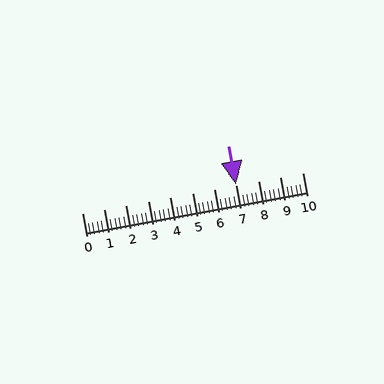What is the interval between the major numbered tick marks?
The major tick marks are spaced 1 units apart.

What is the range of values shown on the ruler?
The ruler shows values from 0 to 10.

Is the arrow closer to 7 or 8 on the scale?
The arrow is closer to 7.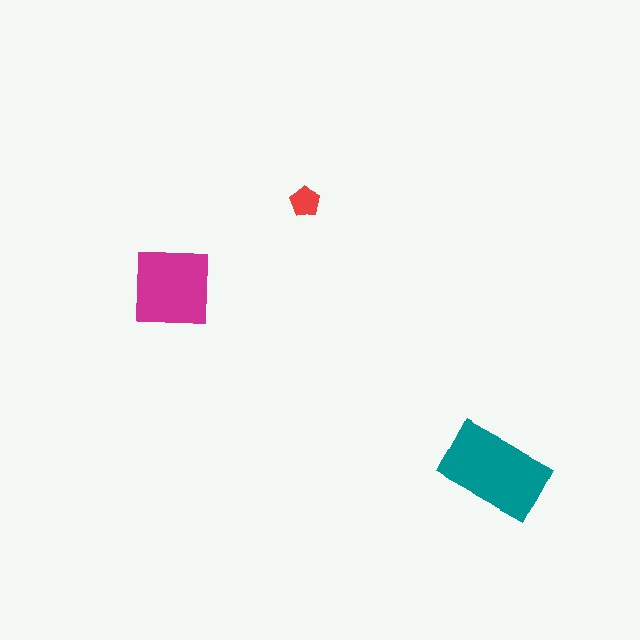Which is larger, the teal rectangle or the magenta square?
The teal rectangle.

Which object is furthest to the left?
The magenta square is leftmost.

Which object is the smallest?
The red pentagon.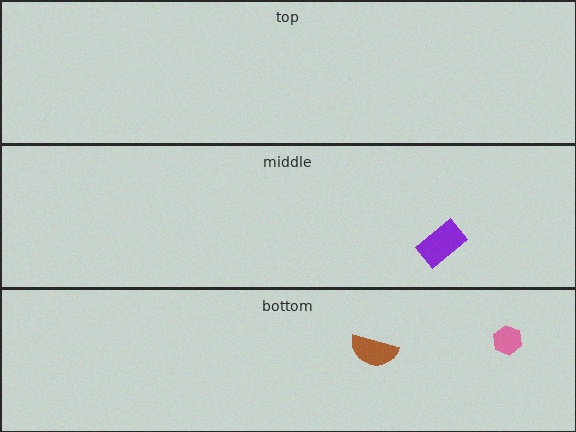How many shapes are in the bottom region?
2.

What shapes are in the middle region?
The purple rectangle.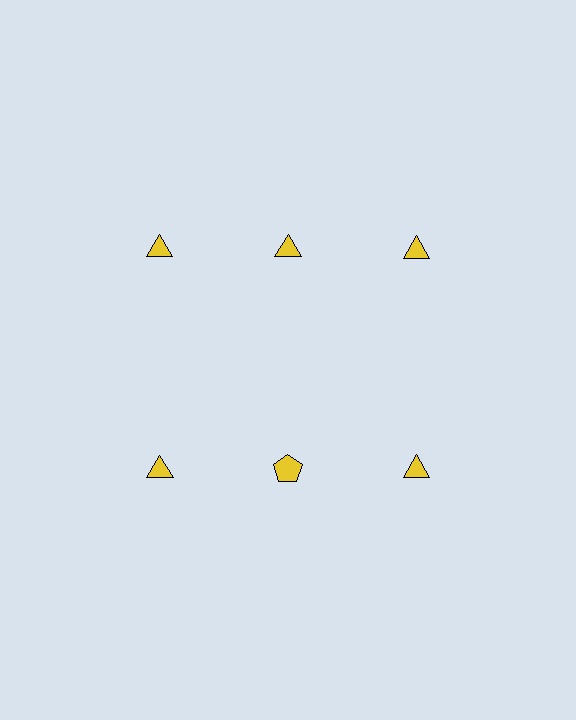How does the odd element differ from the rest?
It has a different shape: pentagon instead of triangle.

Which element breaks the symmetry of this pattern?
The yellow pentagon in the second row, second from left column breaks the symmetry. All other shapes are yellow triangles.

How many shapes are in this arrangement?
There are 6 shapes arranged in a grid pattern.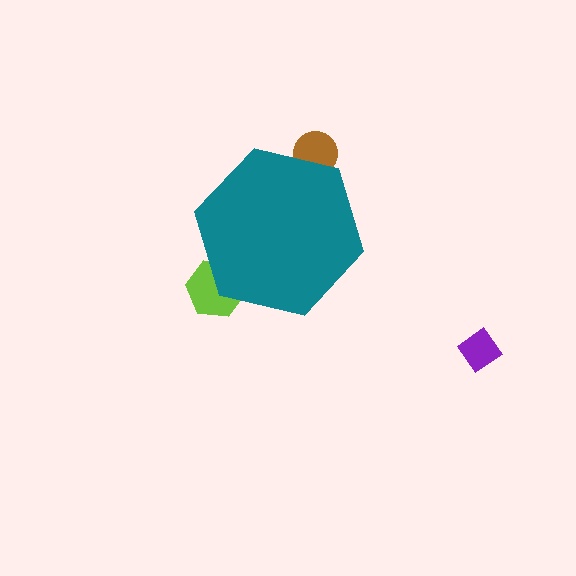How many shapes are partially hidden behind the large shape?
2 shapes are partially hidden.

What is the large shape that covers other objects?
A teal hexagon.